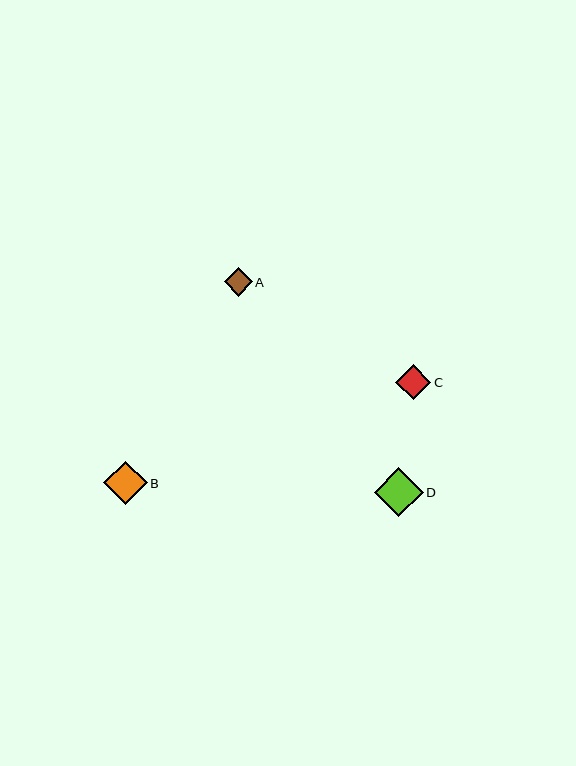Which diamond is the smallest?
Diamond A is the smallest with a size of approximately 28 pixels.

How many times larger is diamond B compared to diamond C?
Diamond B is approximately 1.3 times the size of diamond C.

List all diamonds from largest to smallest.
From largest to smallest: D, B, C, A.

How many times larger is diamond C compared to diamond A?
Diamond C is approximately 1.2 times the size of diamond A.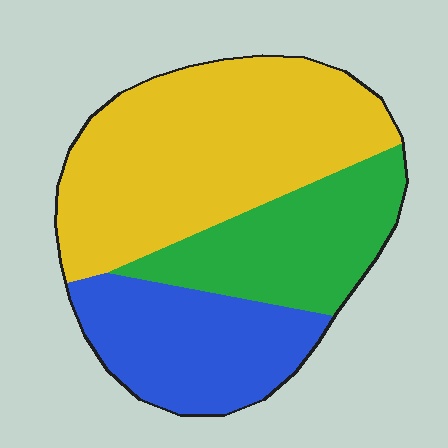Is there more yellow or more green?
Yellow.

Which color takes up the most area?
Yellow, at roughly 50%.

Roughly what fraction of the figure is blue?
Blue covers roughly 25% of the figure.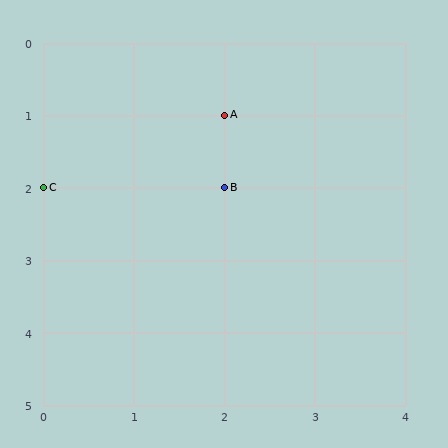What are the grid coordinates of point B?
Point B is at grid coordinates (2, 2).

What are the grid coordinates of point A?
Point A is at grid coordinates (2, 1).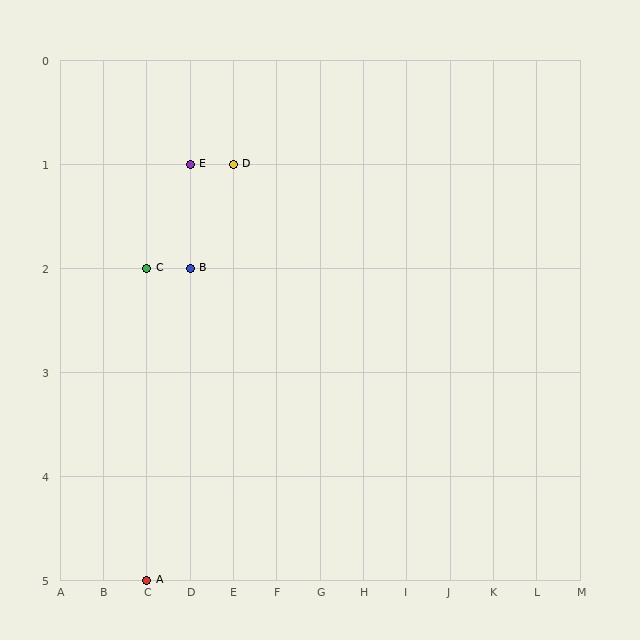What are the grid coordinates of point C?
Point C is at grid coordinates (C, 2).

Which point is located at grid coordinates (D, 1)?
Point E is at (D, 1).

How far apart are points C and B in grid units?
Points C and B are 1 column apart.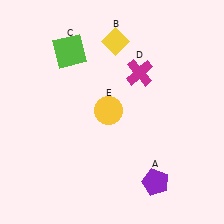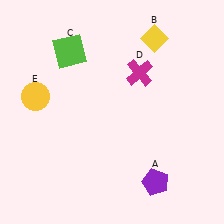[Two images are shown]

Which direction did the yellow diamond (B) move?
The yellow diamond (B) moved right.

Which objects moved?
The objects that moved are: the yellow diamond (B), the yellow circle (E).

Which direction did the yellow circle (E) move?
The yellow circle (E) moved left.